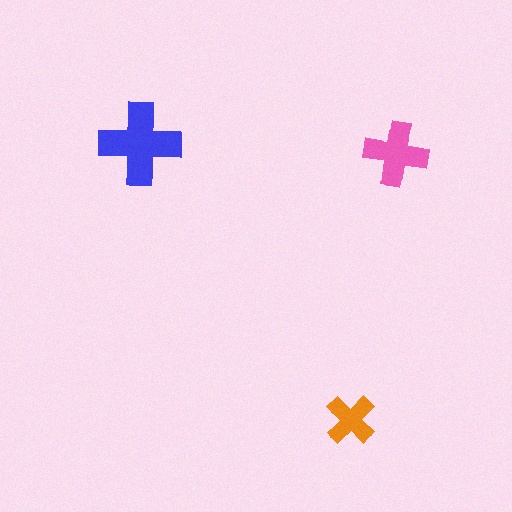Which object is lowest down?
The orange cross is bottommost.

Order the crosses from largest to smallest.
the blue one, the pink one, the orange one.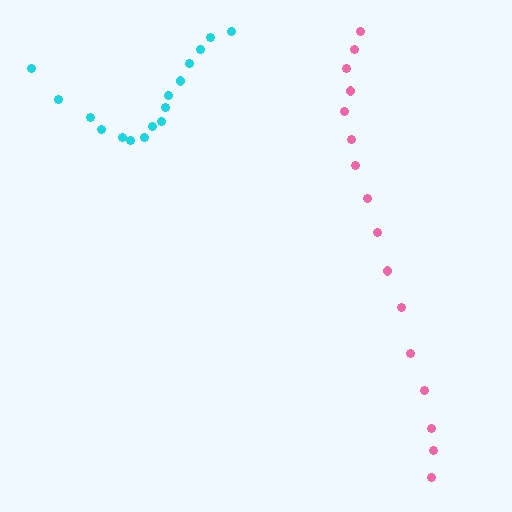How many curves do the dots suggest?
There are 2 distinct paths.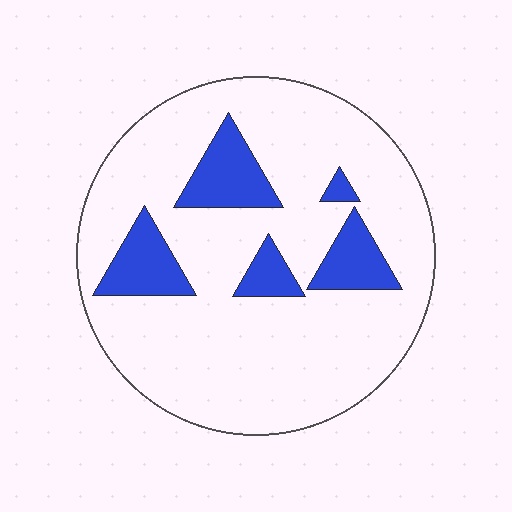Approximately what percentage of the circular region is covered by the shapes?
Approximately 15%.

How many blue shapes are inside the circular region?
5.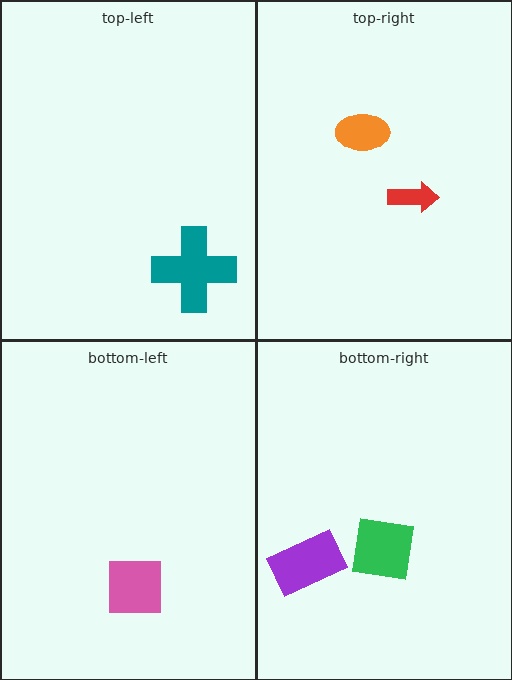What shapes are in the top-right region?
The red arrow, the orange ellipse.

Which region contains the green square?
The bottom-right region.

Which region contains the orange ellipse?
The top-right region.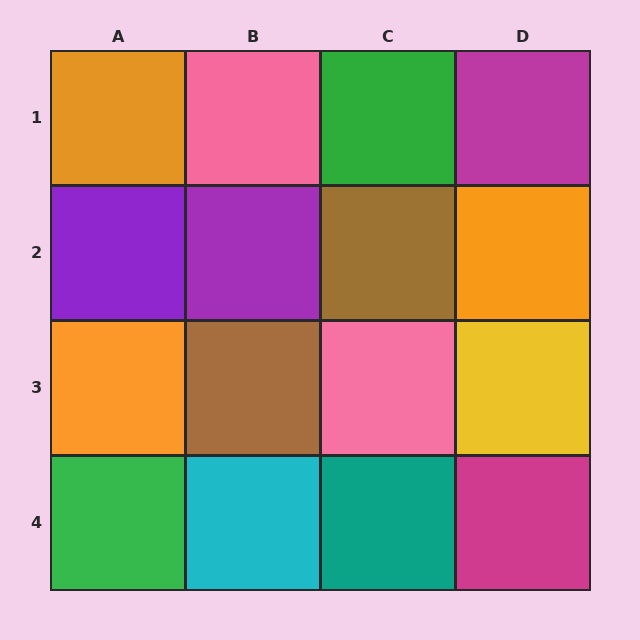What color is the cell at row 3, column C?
Pink.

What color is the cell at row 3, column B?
Brown.